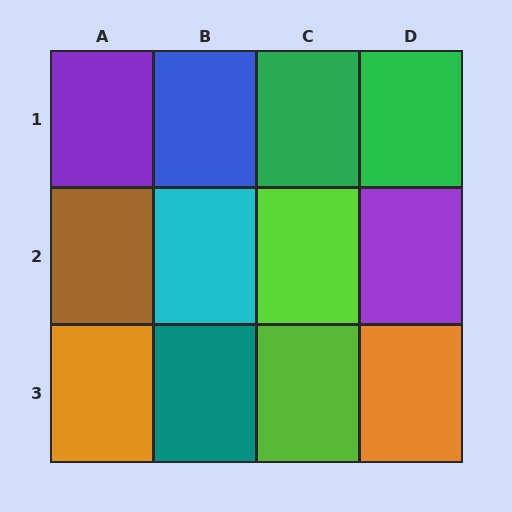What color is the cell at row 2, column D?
Purple.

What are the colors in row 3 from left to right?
Orange, teal, lime, orange.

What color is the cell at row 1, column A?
Purple.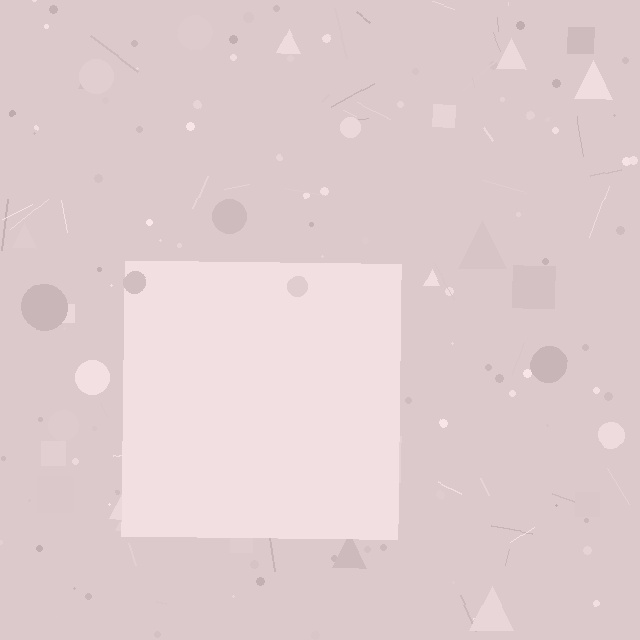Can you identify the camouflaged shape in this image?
The camouflaged shape is a square.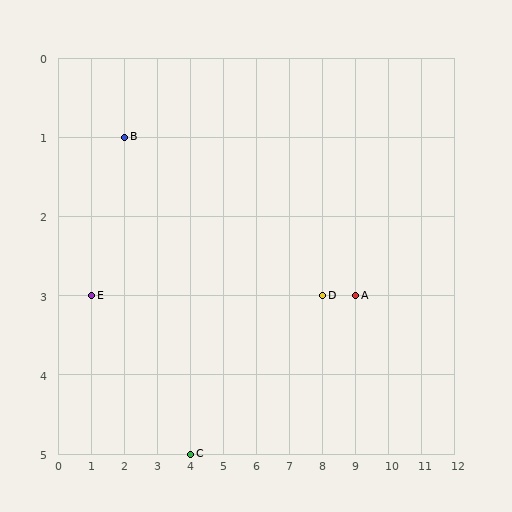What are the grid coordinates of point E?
Point E is at grid coordinates (1, 3).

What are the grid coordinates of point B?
Point B is at grid coordinates (2, 1).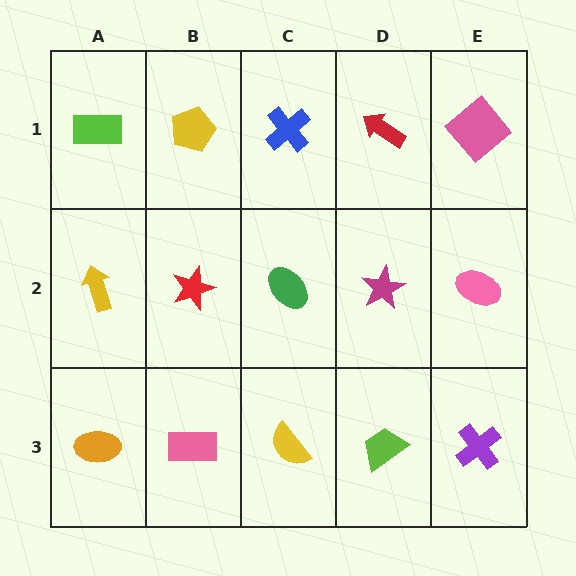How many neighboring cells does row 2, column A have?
3.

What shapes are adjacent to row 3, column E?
A pink ellipse (row 2, column E), a lime trapezoid (row 3, column D).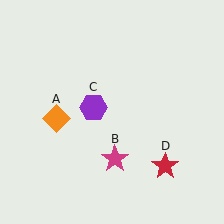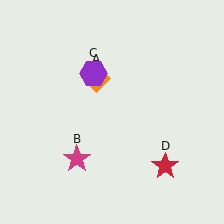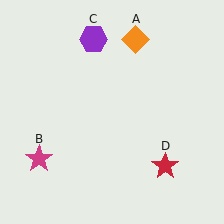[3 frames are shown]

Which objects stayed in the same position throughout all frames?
Red star (object D) remained stationary.